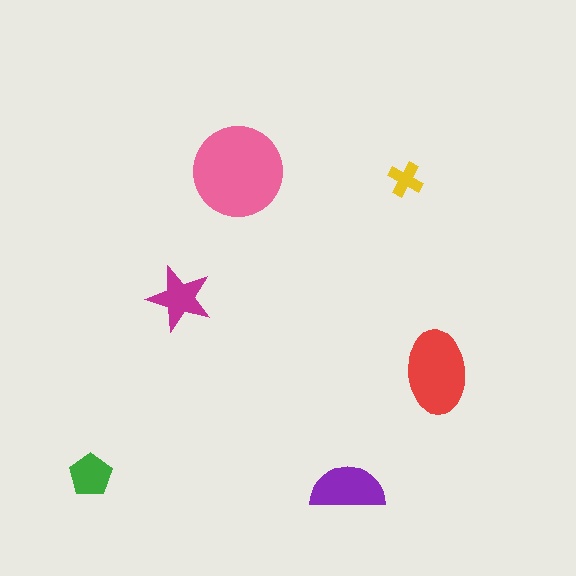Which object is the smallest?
The yellow cross.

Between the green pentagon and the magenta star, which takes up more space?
The magenta star.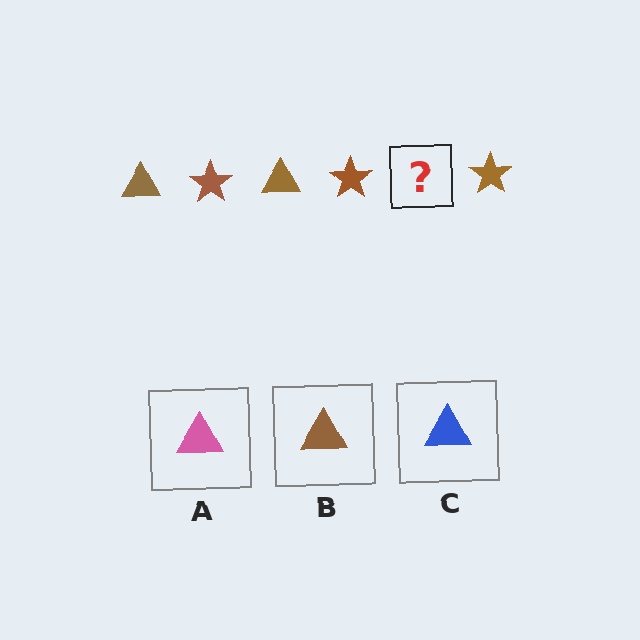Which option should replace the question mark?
Option B.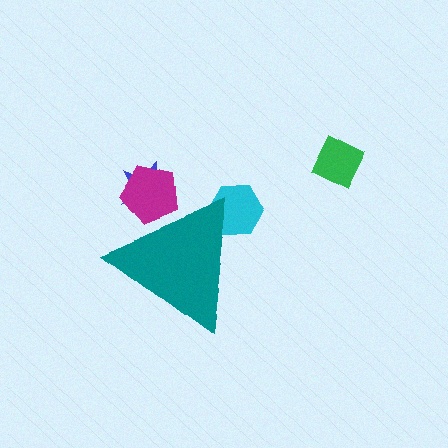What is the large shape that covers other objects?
A teal triangle.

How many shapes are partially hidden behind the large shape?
3 shapes are partially hidden.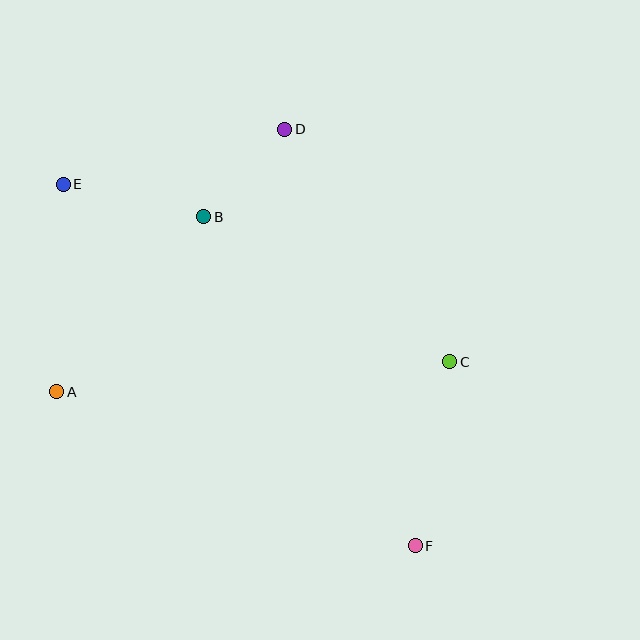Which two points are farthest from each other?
Points E and F are farthest from each other.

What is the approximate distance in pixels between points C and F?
The distance between C and F is approximately 187 pixels.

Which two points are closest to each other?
Points B and D are closest to each other.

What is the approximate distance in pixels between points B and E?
The distance between B and E is approximately 144 pixels.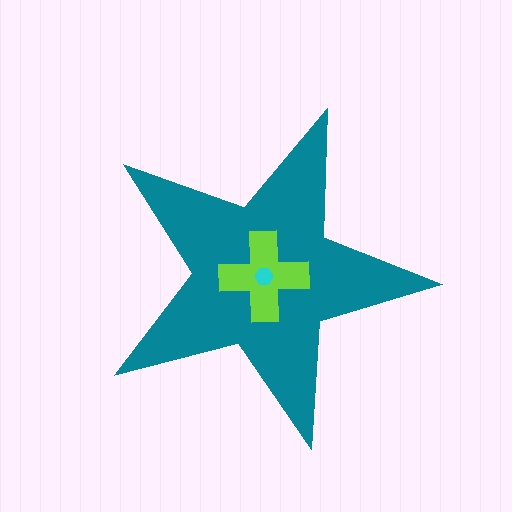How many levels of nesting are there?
3.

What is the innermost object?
The cyan hexagon.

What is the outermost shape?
The teal star.